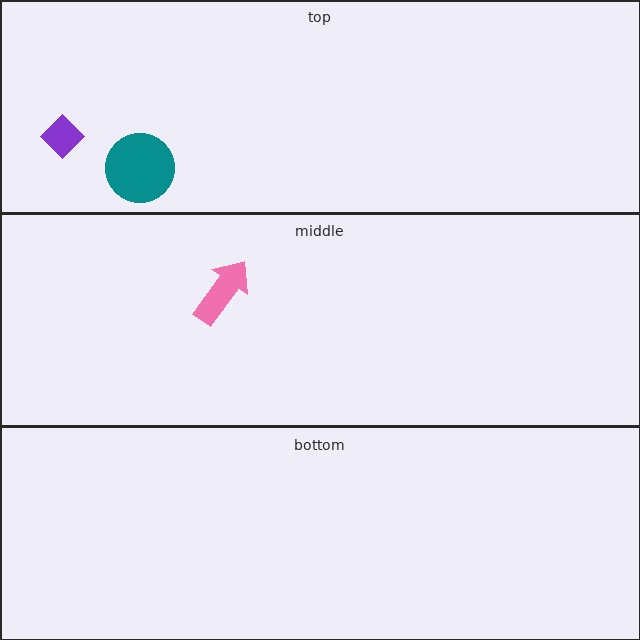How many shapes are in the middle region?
1.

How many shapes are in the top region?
2.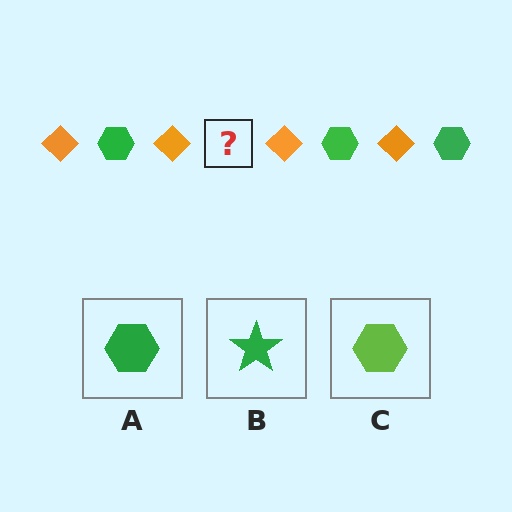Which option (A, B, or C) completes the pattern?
A.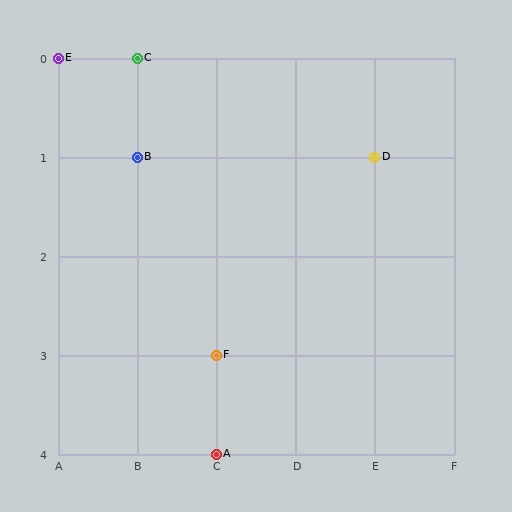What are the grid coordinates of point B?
Point B is at grid coordinates (B, 1).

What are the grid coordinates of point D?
Point D is at grid coordinates (E, 1).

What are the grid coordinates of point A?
Point A is at grid coordinates (C, 4).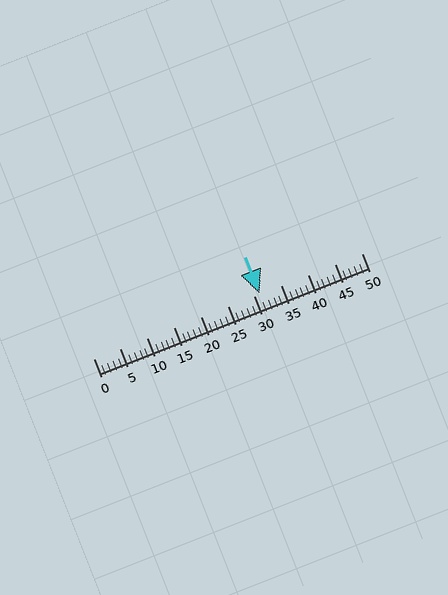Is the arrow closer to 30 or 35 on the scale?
The arrow is closer to 30.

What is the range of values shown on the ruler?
The ruler shows values from 0 to 50.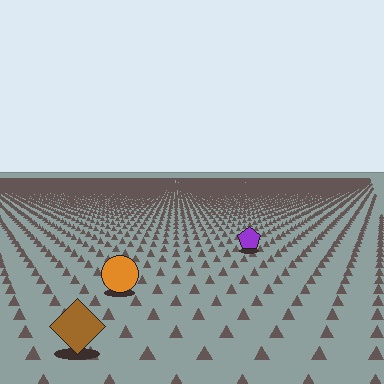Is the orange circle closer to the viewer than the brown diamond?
No. The brown diamond is closer — you can tell from the texture gradient: the ground texture is coarser near it.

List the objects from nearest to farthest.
From nearest to farthest: the brown diamond, the orange circle, the purple pentagon.